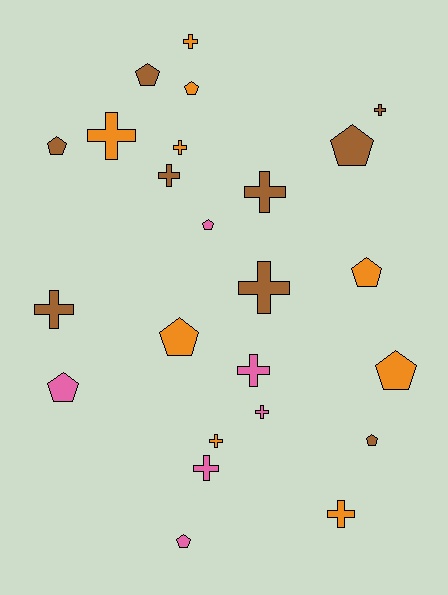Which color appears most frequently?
Orange, with 9 objects.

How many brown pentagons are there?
There are 4 brown pentagons.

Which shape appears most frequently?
Cross, with 13 objects.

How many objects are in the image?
There are 24 objects.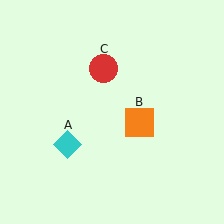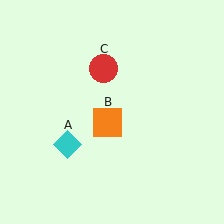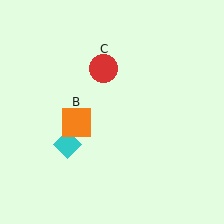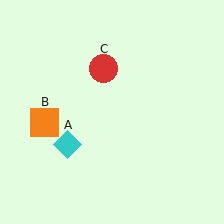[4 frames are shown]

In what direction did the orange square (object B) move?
The orange square (object B) moved left.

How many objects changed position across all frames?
1 object changed position: orange square (object B).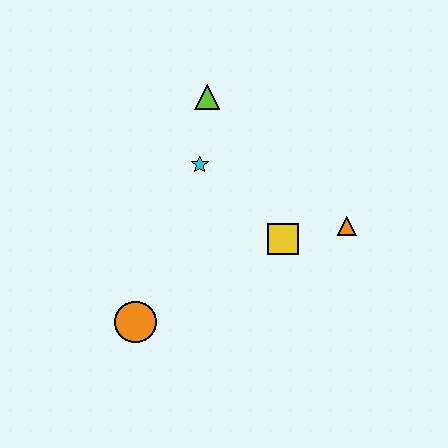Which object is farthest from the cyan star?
The orange circle is farthest from the cyan star.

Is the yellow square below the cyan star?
Yes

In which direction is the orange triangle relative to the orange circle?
The orange triangle is to the right of the orange circle.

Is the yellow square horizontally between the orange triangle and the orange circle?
Yes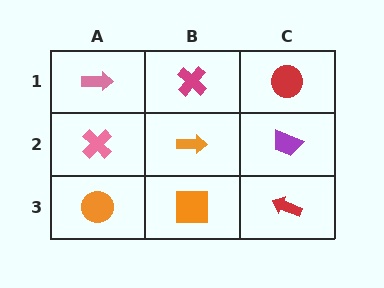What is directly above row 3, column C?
A purple trapezoid.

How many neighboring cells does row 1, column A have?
2.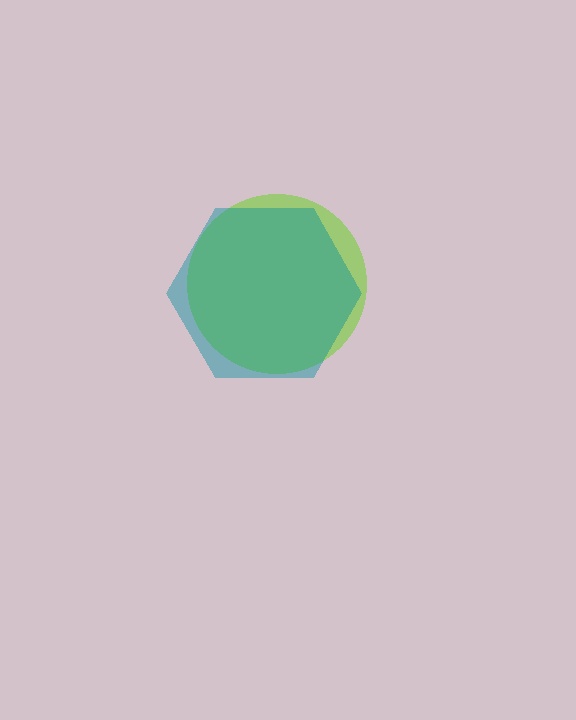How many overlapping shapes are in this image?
There are 2 overlapping shapes in the image.